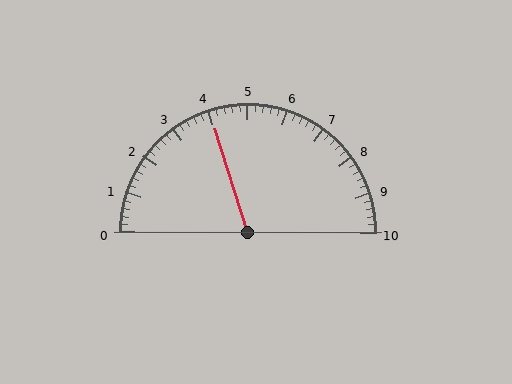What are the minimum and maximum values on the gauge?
The gauge ranges from 0 to 10.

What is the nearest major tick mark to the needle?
The nearest major tick mark is 4.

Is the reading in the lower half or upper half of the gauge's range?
The reading is in the lower half of the range (0 to 10).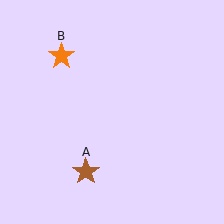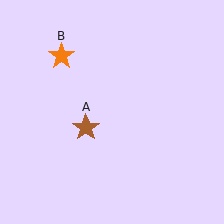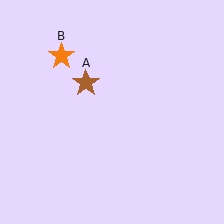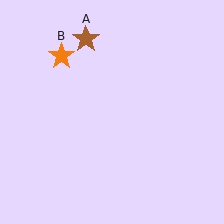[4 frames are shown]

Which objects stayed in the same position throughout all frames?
Orange star (object B) remained stationary.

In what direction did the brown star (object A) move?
The brown star (object A) moved up.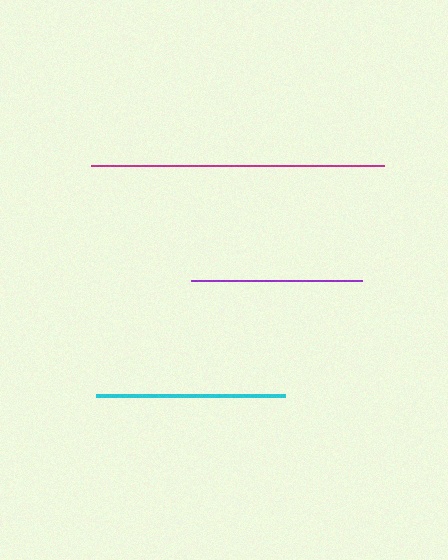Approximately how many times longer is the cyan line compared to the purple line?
The cyan line is approximately 1.1 times the length of the purple line.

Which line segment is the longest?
The magenta line is the longest at approximately 293 pixels.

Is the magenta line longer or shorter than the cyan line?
The magenta line is longer than the cyan line.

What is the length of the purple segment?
The purple segment is approximately 171 pixels long.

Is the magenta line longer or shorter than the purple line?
The magenta line is longer than the purple line.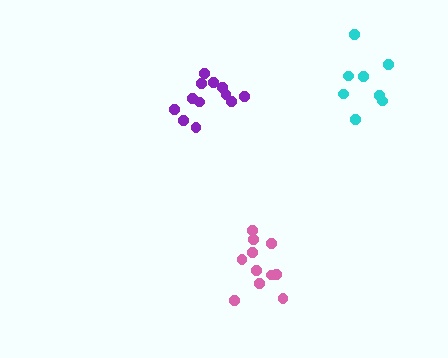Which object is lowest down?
The pink cluster is bottommost.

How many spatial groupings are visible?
There are 3 spatial groupings.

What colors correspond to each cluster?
The clusters are colored: cyan, purple, pink.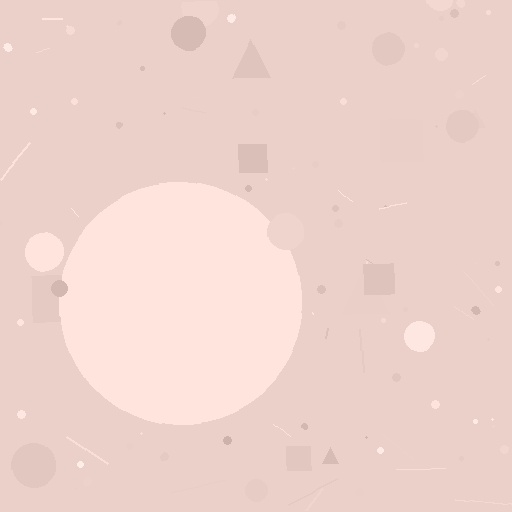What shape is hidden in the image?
A circle is hidden in the image.